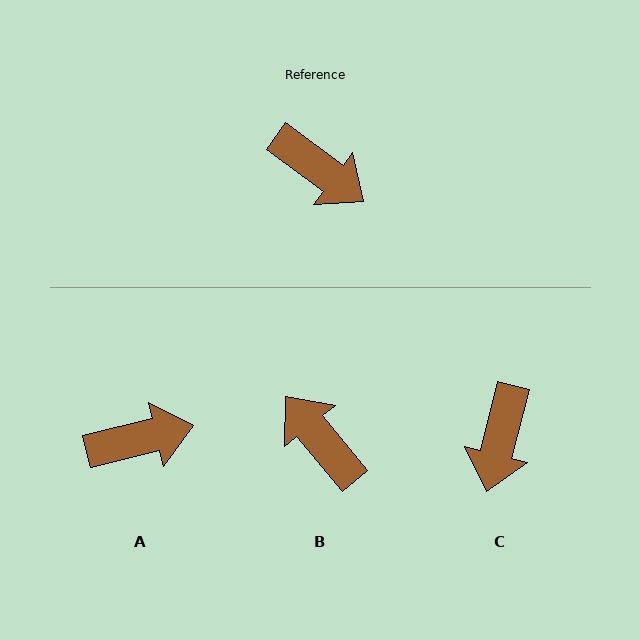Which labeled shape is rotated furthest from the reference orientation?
B, about 166 degrees away.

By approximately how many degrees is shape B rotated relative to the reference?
Approximately 166 degrees counter-clockwise.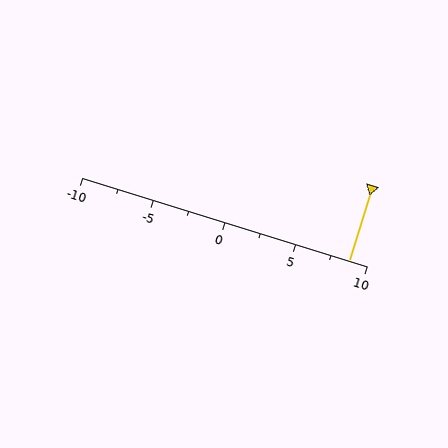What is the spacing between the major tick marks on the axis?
The major ticks are spaced 5 apart.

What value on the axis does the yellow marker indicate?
The marker indicates approximately 8.8.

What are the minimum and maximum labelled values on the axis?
The axis runs from -10 to 10.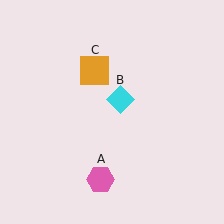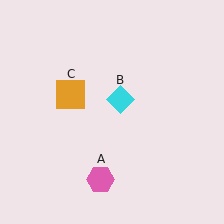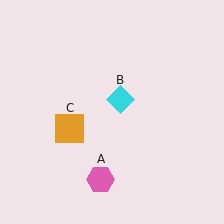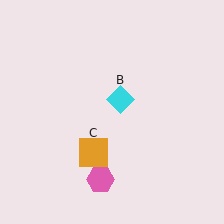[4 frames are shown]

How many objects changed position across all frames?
1 object changed position: orange square (object C).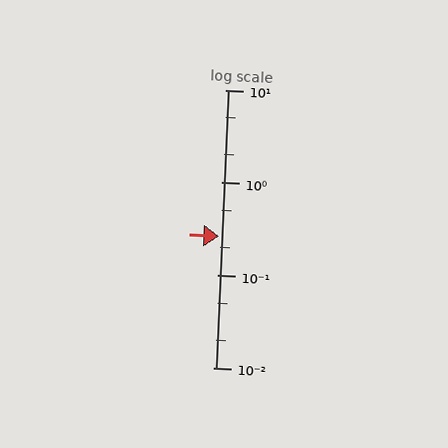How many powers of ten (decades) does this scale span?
The scale spans 3 decades, from 0.01 to 10.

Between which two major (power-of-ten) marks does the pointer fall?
The pointer is between 0.1 and 1.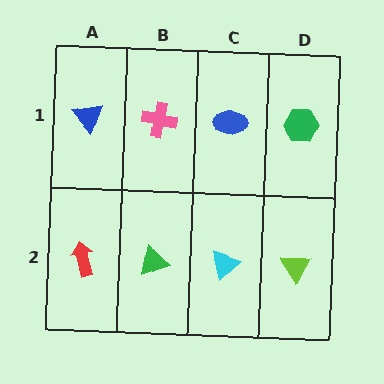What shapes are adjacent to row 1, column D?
A lime triangle (row 2, column D), a blue ellipse (row 1, column C).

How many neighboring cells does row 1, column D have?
2.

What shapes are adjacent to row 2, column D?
A green hexagon (row 1, column D), a cyan triangle (row 2, column C).